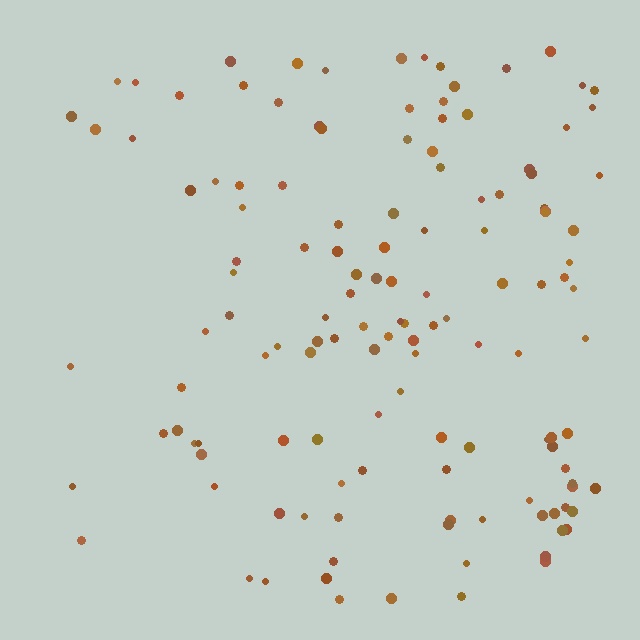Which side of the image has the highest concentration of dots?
The right.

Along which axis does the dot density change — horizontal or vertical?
Horizontal.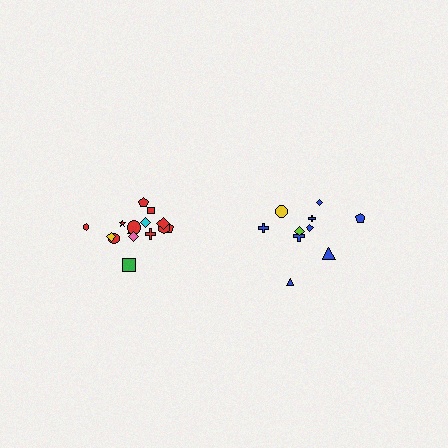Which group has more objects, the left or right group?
The left group.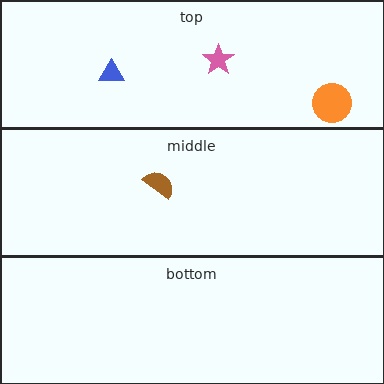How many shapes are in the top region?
3.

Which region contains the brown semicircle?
The middle region.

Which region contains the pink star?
The top region.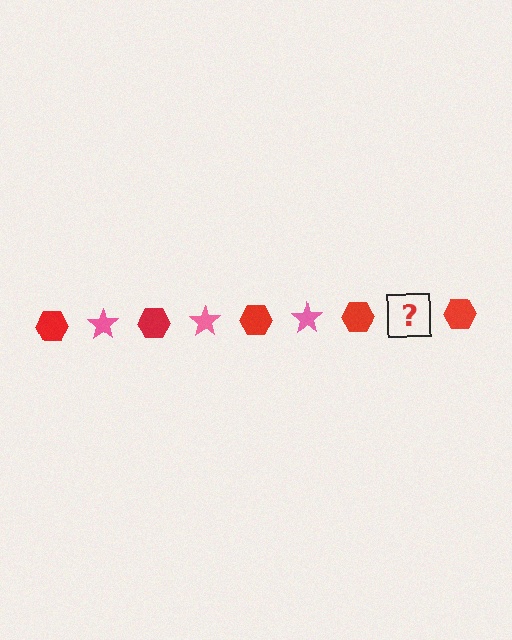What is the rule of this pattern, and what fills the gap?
The rule is that the pattern alternates between red hexagon and pink star. The gap should be filled with a pink star.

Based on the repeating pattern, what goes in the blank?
The blank should be a pink star.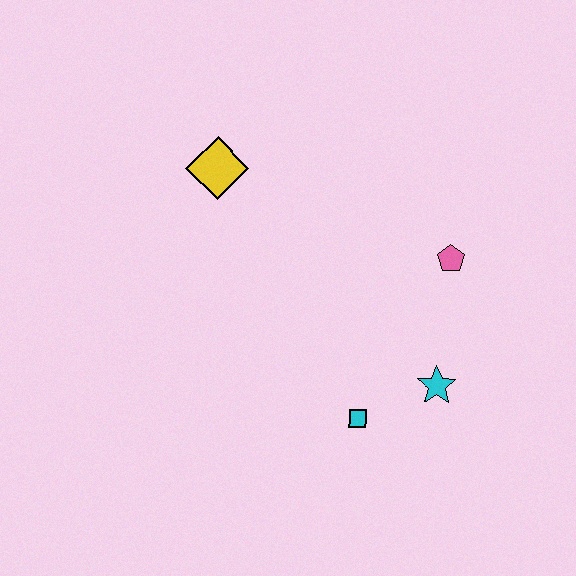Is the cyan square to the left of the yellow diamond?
No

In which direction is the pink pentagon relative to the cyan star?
The pink pentagon is above the cyan star.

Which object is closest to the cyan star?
The cyan square is closest to the cyan star.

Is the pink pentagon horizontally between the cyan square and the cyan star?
No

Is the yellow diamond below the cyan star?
No